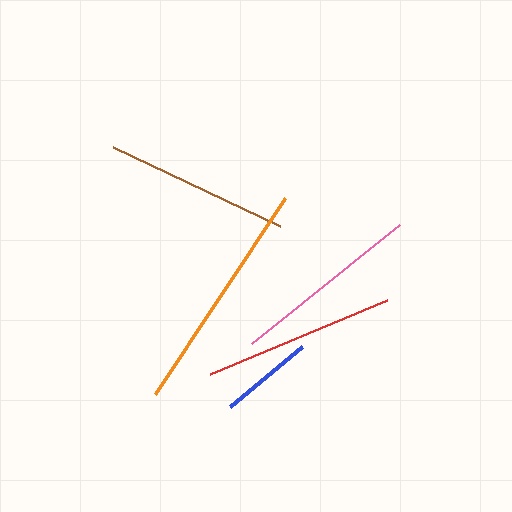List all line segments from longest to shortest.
From longest to shortest: orange, red, pink, brown, blue.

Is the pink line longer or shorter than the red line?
The red line is longer than the pink line.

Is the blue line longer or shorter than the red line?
The red line is longer than the blue line.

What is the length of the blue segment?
The blue segment is approximately 94 pixels long.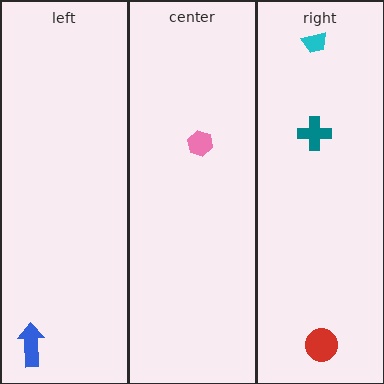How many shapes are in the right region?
3.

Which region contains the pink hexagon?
The center region.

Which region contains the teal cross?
The right region.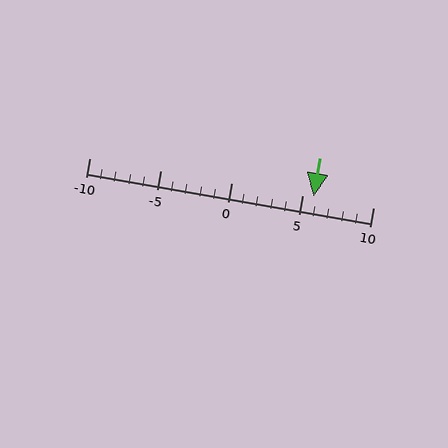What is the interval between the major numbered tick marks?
The major tick marks are spaced 5 units apart.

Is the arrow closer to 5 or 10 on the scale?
The arrow is closer to 5.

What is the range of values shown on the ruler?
The ruler shows values from -10 to 10.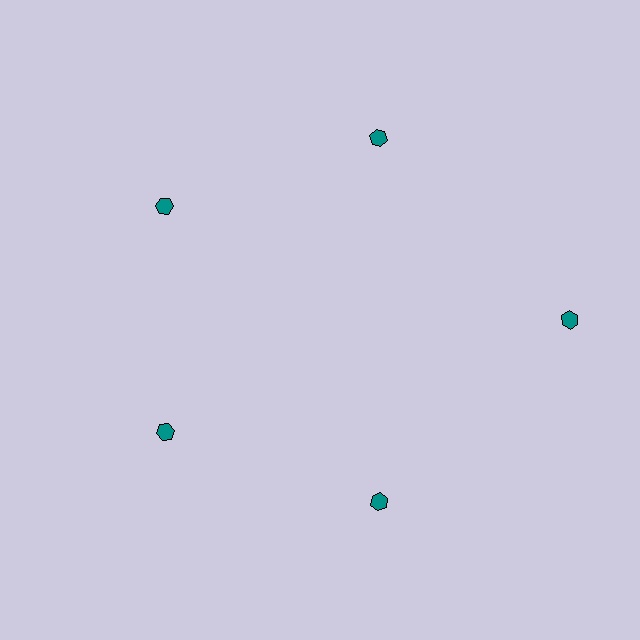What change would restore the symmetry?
The symmetry would be restored by moving it inward, back onto the ring so that all 5 hexagons sit at equal angles and equal distance from the center.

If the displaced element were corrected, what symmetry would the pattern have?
It would have 5-fold rotational symmetry — the pattern would map onto itself every 72 degrees.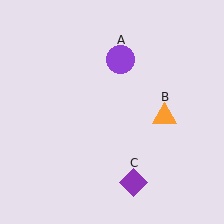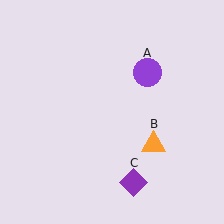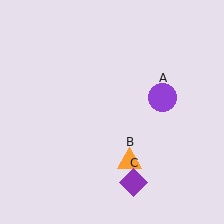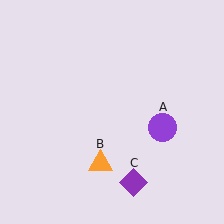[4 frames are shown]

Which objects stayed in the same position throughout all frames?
Purple diamond (object C) remained stationary.